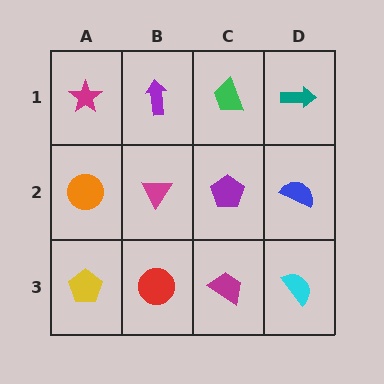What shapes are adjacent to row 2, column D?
A teal arrow (row 1, column D), a cyan semicircle (row 3, column D), a purple pentagon (row 2, column C).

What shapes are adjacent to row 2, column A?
A magenta star (row 1, column A), a yellow pentagon (row 3, column A), a magenta triangle (row 2, column B).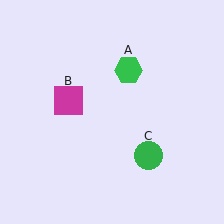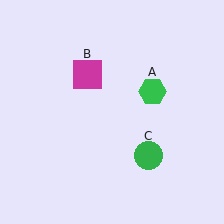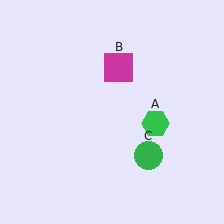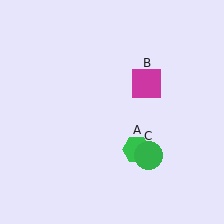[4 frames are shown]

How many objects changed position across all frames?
2 objects changed position: green hexagon (object A), magenta square (object B).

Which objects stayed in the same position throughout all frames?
Green circle (object C) remained stationary.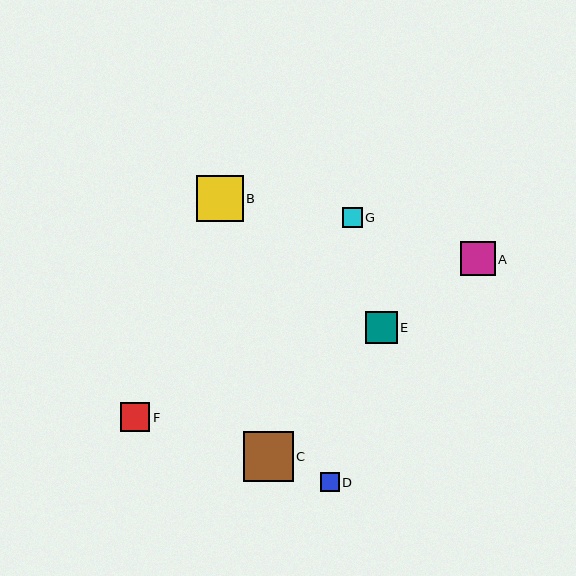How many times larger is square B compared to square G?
Square B is approximately 2.3 times the size of square G.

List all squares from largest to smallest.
From largest to smallest: C, B, A, E, F, G, D.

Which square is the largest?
Square C is the largest with a size of approximately 50 pixels.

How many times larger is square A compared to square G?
Square A is approximately 1.7 times the size of square G.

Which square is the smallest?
Square D is the smallest with a size of approximately 19 pixels.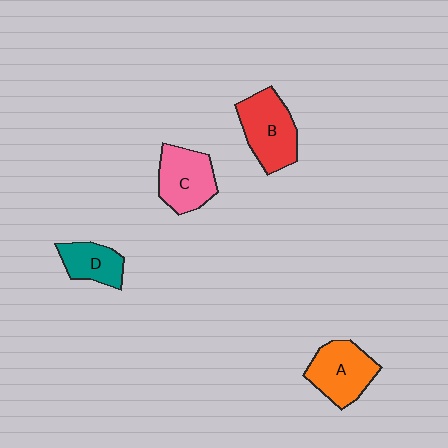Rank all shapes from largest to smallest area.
From largest to smallest: B (red), A (orange), C (pink), D (teal).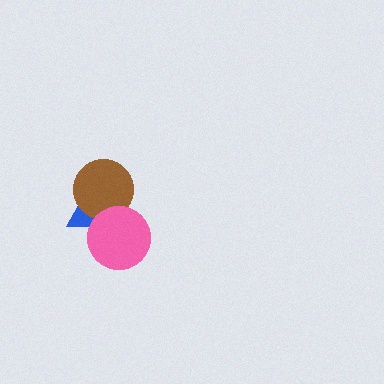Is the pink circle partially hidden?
No, no other shape covers it.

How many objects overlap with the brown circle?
2 objects overlap with the brown circle.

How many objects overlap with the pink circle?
2 objects overlap with the pink circle.